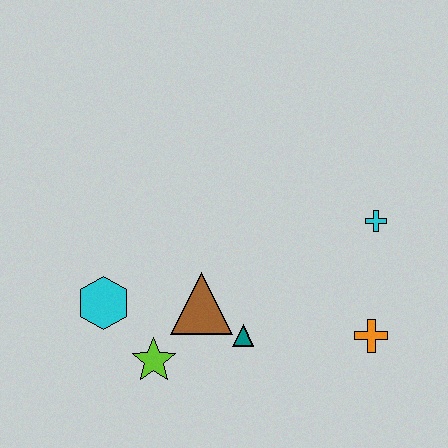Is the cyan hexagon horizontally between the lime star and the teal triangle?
No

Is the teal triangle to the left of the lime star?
No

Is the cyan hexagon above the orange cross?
Yes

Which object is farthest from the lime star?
The cyan cross is farthest from the lime star.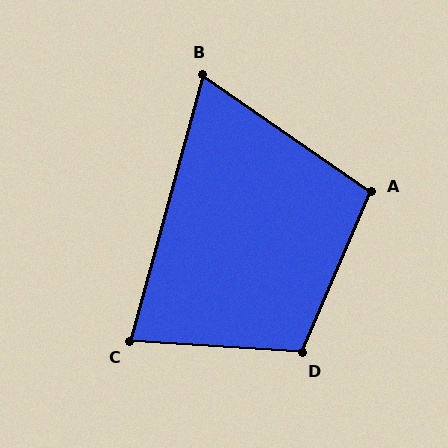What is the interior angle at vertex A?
Approximately 101 degrees (obtuse).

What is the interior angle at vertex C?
Approximately 79 degrees (acute).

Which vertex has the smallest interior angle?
B, at approximately 71 degrees.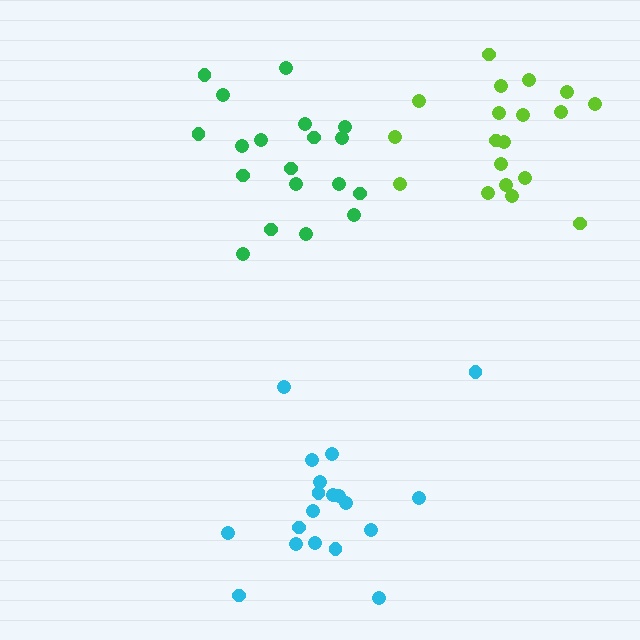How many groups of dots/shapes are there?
There are 3 groups.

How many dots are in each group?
Group 1: 19 dots, Group 2: 19 dots, Group 3: 19 dots (57 total).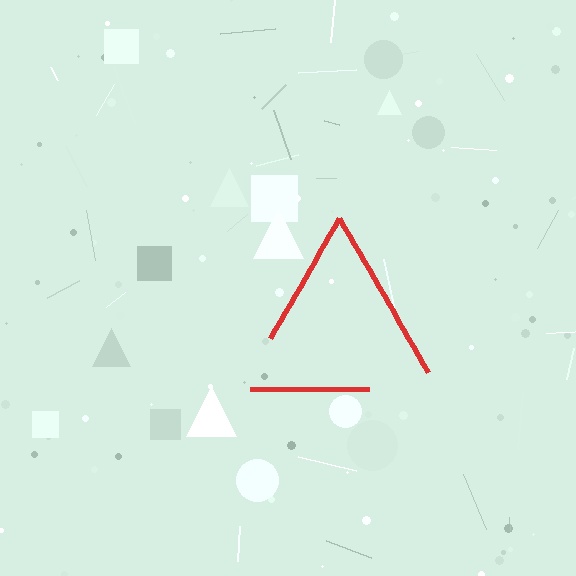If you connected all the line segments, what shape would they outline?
They would outline a triangle.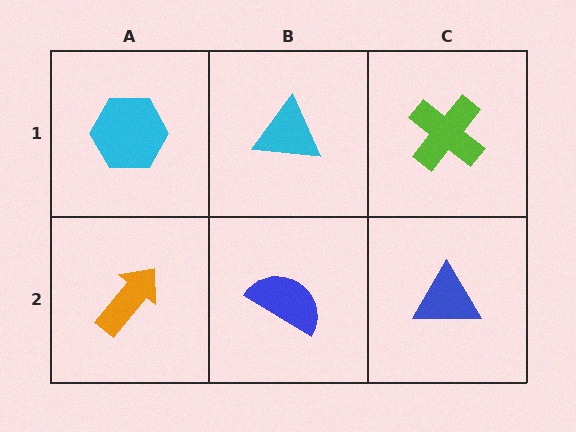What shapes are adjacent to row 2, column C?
A lime cross (row 1, column C), a blue semicircle (row 2, column B).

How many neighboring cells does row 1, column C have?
2.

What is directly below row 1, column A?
An orange arrow.